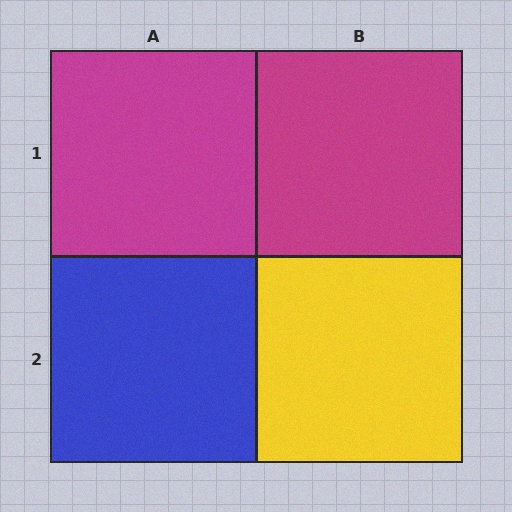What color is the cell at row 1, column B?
Magenta.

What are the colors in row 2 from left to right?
Blue, yellow.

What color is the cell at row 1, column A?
Magenta.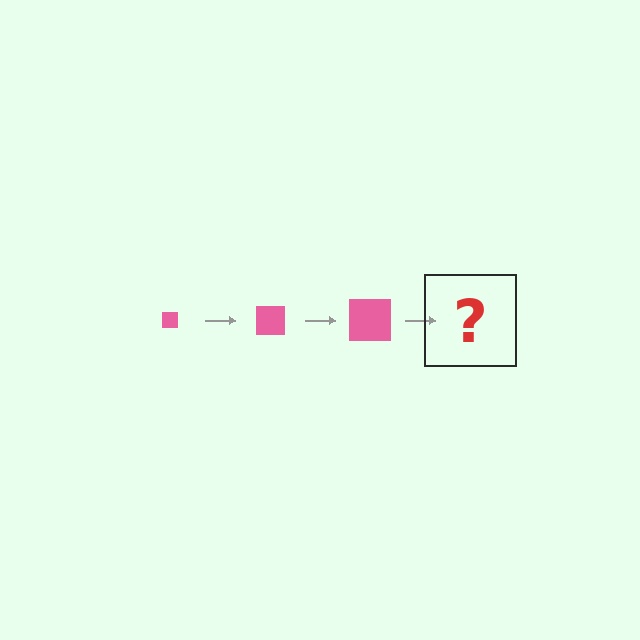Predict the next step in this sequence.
The next step is a pink square, larger than the previous one.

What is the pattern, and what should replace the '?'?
The pattern is that the square gets progressively larger each step. The '?' should be a pink square, larger than the previous one.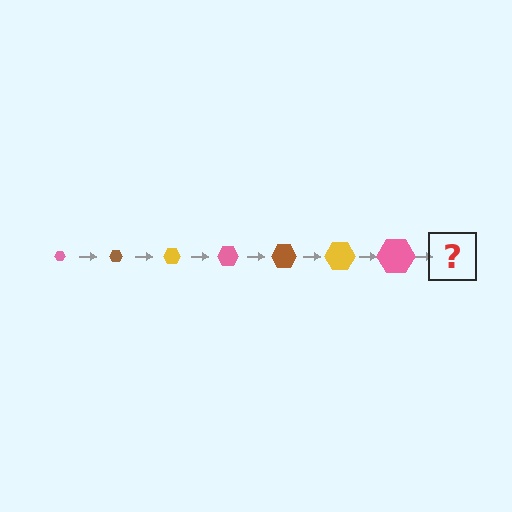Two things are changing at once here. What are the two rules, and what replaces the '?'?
The two rules are that the hexagon grows larger each step and the color cycles through pink, brown, and yellow. The '?' should be a brown hexagon, larger than the previous one.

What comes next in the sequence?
The next element should be a brown hexagon, larger than the previous one.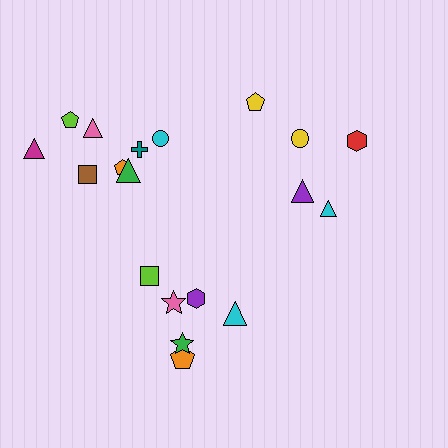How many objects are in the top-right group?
There are 5 objects.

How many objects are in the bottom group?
There are 6 objects.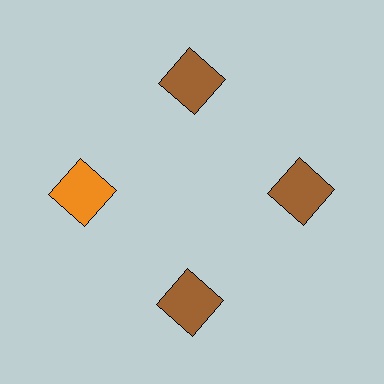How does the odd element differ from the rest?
It has a different color: orange instead of brown.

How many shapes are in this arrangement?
There are 4 shapes arranged in a ring pattern.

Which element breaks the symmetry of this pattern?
The orange square at roughly the 9 o'clock position breaks the symmetry. All other shapes are brown squares.